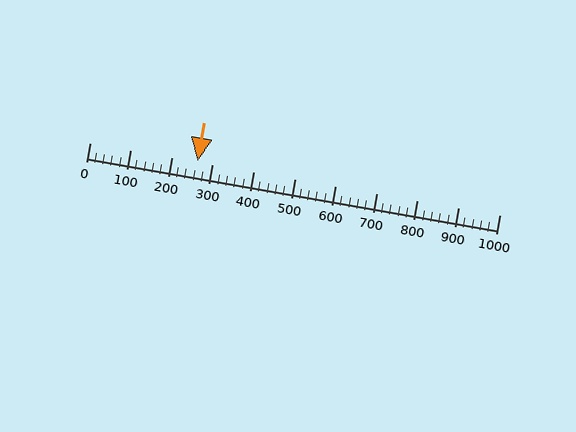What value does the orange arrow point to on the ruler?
The orange arrow points to approximately 263.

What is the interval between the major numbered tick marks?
The major tick marks are spaced 100 units apart.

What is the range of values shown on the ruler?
The ruler shows values from 0 to 1000.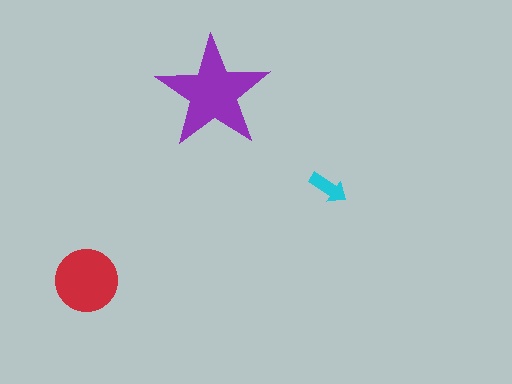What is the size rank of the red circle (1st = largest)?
2nd.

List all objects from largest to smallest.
The purple star, the red circle, the cyan arrow.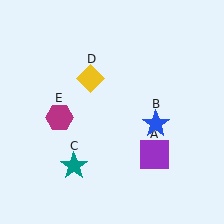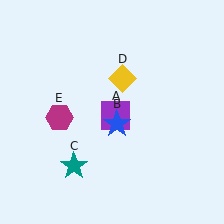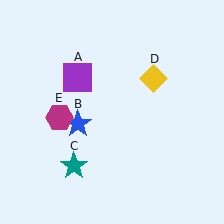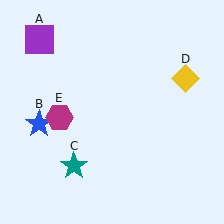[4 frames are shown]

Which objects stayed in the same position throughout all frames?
Teal star (object C) and magenta hexagon (object E) remained stationary.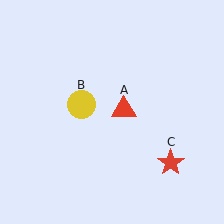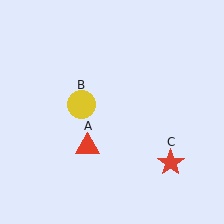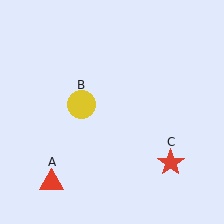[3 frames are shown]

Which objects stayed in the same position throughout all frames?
Yellow circle (object B) and red star (object C) remained stationary.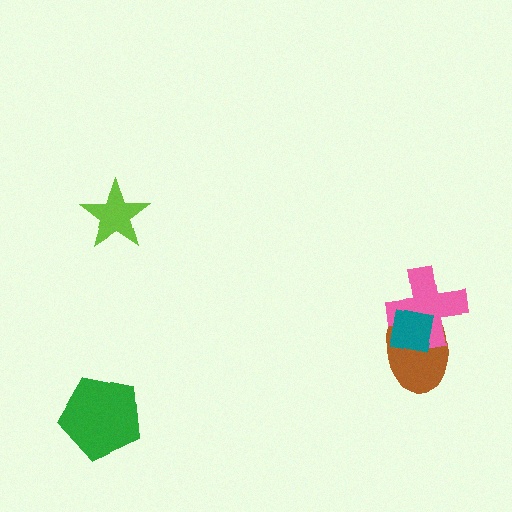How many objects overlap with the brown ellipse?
2 objects overlap with the brown ellipse.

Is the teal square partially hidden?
No, no other shape covers it.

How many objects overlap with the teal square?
2 objects overlap with the teal square.